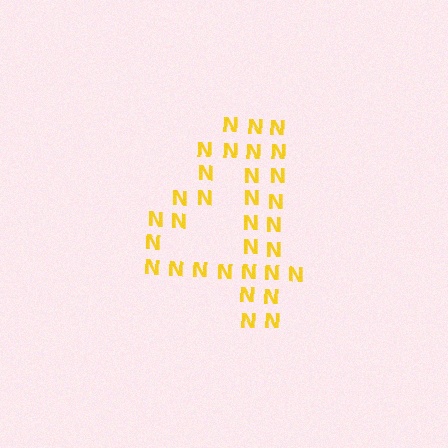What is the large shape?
The large shape is the digit 4.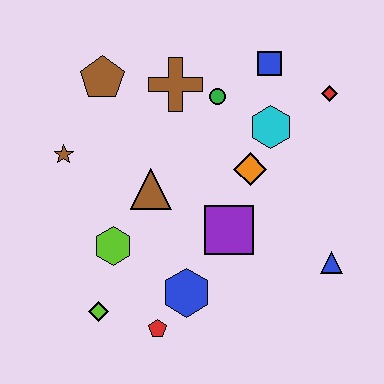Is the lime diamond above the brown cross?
No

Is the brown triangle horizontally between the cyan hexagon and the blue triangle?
No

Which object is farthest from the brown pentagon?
The blue triangle is farthest from the brown pentagon.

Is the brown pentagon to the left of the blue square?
Yes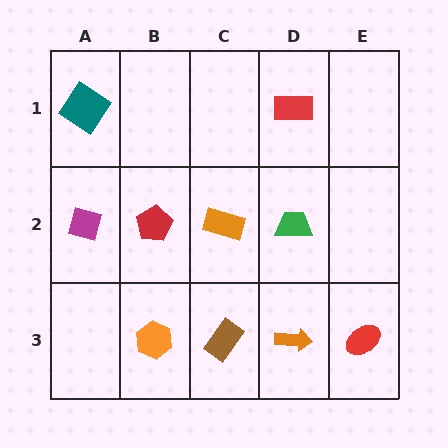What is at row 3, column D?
An orange arrow.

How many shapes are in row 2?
4 shapes.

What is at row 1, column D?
A red rectangle.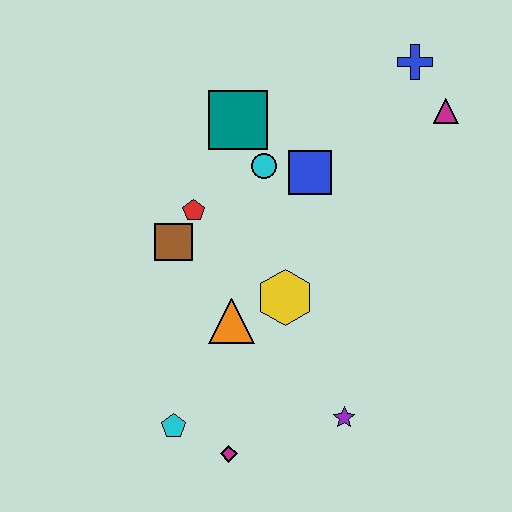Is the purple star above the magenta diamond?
Yes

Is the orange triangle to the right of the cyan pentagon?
Yes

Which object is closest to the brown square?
The red pentagon is closest to the brown square.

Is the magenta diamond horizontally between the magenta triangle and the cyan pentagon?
Yes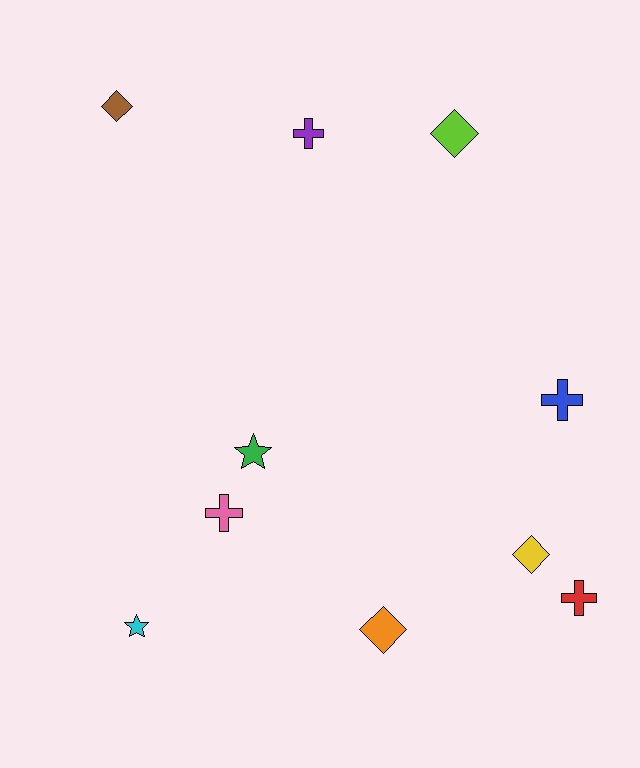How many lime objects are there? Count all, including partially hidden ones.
There is 1 lime object.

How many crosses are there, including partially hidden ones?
There are 4 crosses.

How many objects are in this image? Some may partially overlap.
There are 10 objects.